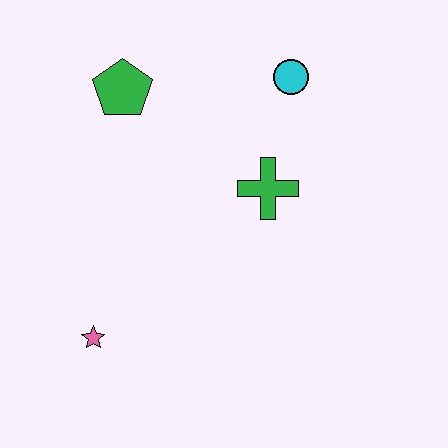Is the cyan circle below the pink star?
No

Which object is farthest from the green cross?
The pink star is farthest from the green cross.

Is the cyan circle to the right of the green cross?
Yes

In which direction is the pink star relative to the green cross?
The pink star is to the left of the green cross.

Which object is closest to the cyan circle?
The green cross is closest to the cyan circle.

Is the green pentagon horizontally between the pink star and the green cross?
Yes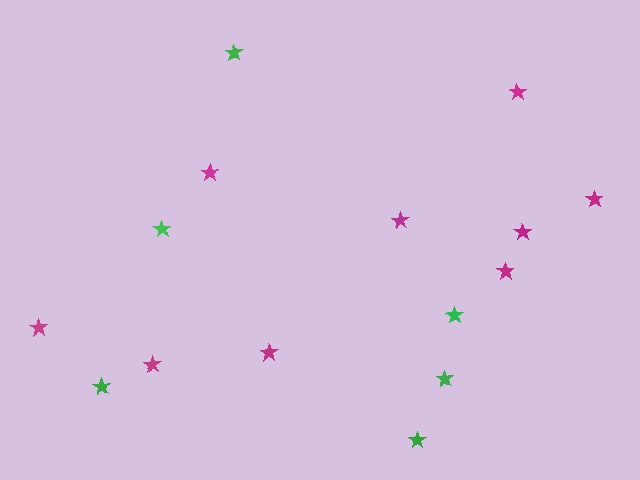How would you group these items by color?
There are 2 groups: one group of magenta stars (9) and one group of green stars (6).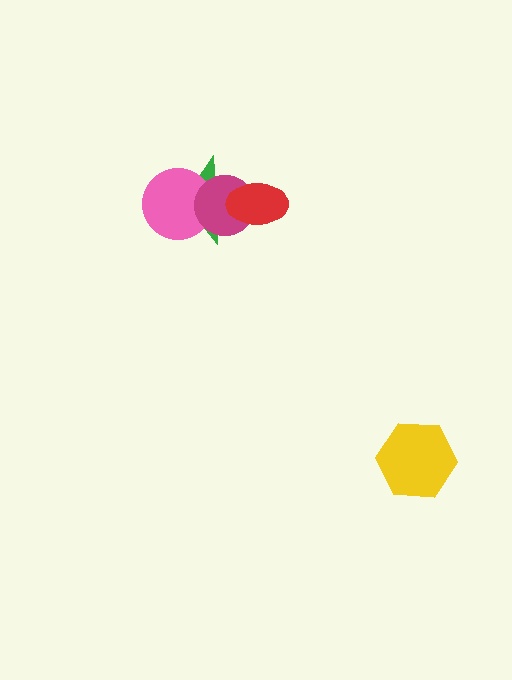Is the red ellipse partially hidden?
No, no other shape covers it.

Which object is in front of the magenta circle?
The red ellipse is in front of the magenta circle.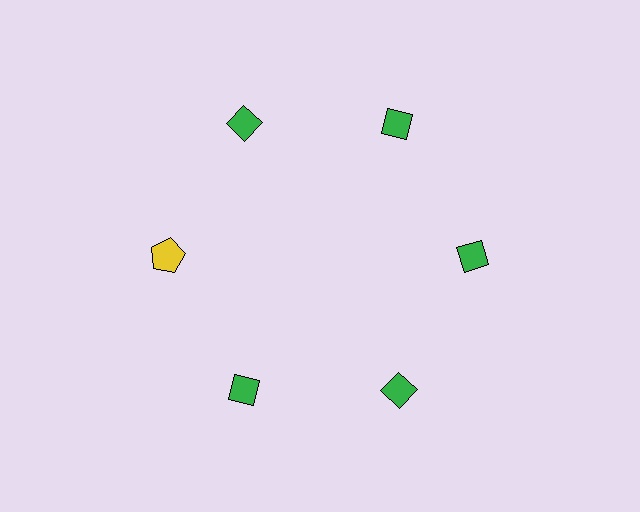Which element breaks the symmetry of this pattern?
The yellow pentagon at roughly the 9 o'clock position breaks the symmetry. All other shapes are green diamonds.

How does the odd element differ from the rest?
It differs in both color (yellow instead of green) and shape (pentagon instead of diamond).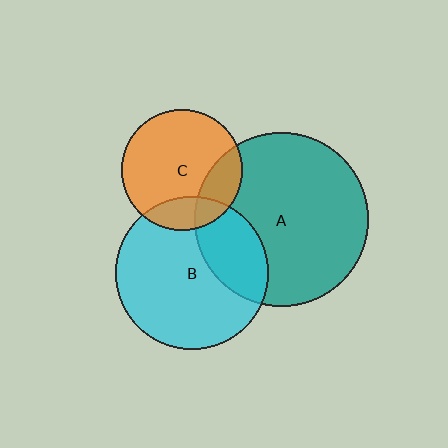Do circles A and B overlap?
Yes.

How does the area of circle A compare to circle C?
Approximately 2.1 times.